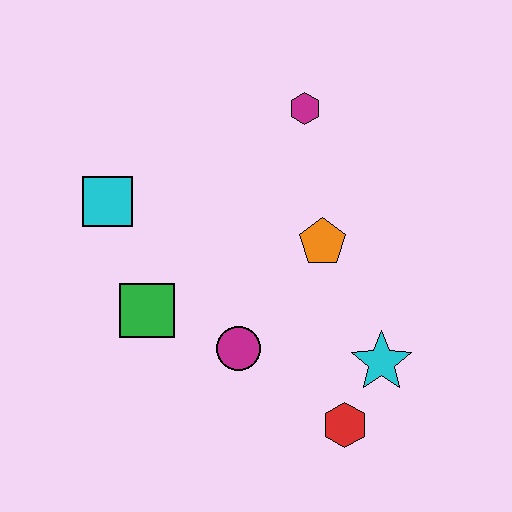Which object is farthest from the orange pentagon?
The cyan square is farthest from the orange pentagon.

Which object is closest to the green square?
The magenta circle is closest to the green square.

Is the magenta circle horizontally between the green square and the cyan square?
No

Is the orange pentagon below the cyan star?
No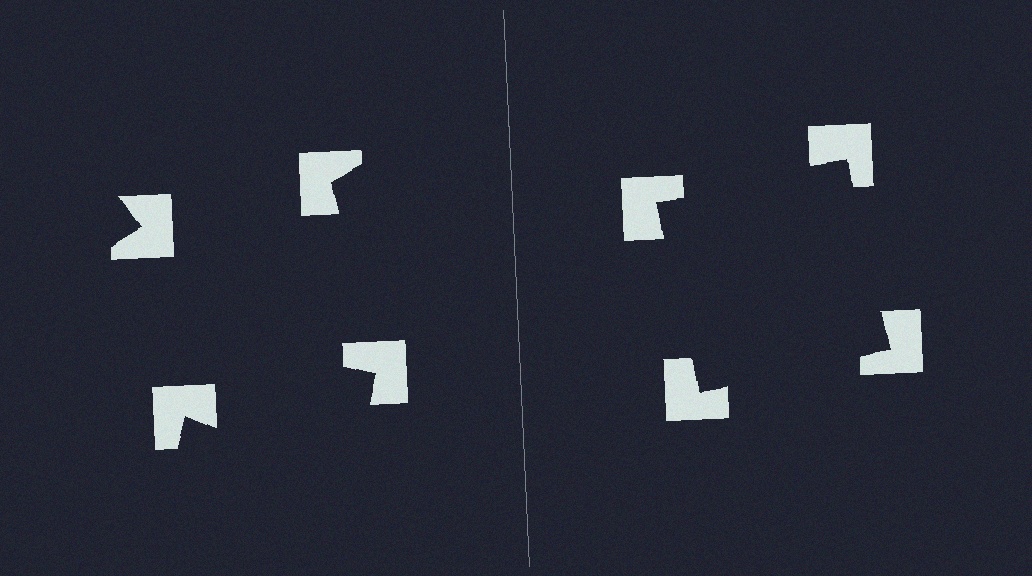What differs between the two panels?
The notched squares are positioned identically on both sides; only the wedge orientations differ. On the right they align to a square; on the left they are misaligned.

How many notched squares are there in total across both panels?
8 — 4 on each side.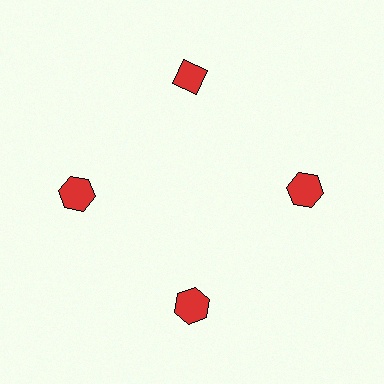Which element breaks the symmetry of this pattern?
The red diamond at roughly the 12 o'clock position breaks the symmetry. All other shapes are red hexagons.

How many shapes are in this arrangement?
There are 4 shapes arranged in a ring pattern.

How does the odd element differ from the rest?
It has a different shape: diamond instead of hexagon.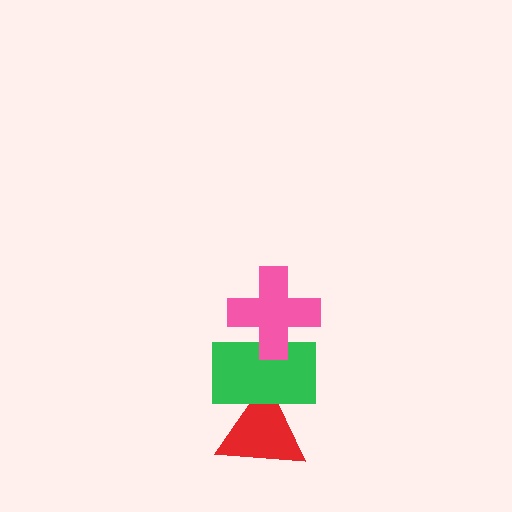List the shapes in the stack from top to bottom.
From top to bottom: the pink cross, the green rectangle, the red triangle.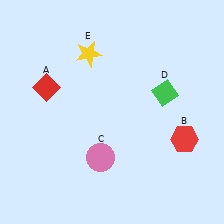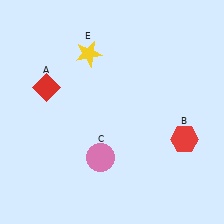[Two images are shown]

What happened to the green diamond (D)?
The green diamond (D) was removed in Image 2. It was in the top-right area of Image 1.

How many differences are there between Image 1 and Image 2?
There is 1 difference between the two images.